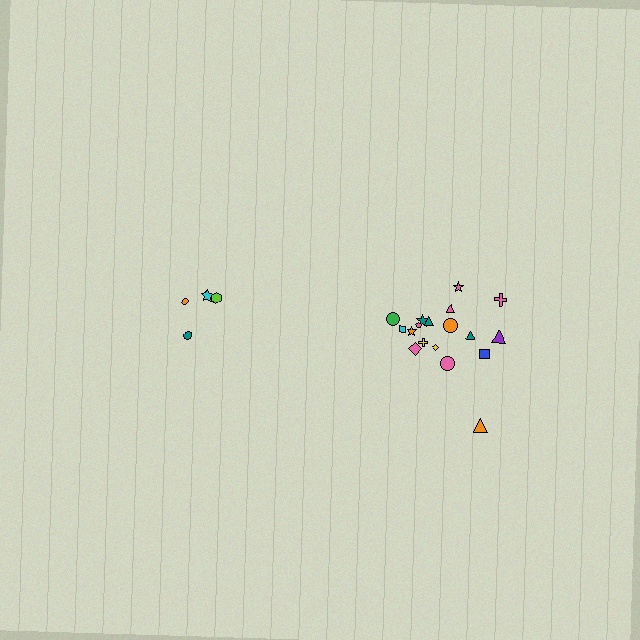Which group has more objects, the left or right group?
The right group.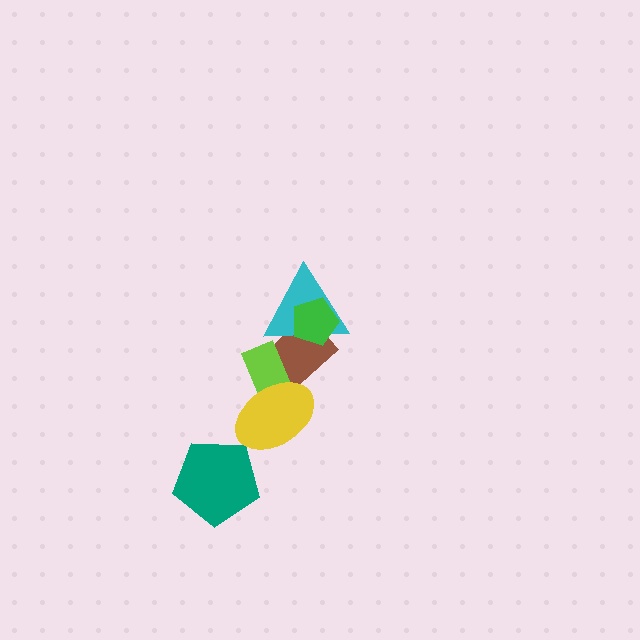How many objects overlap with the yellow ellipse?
2 objects overlap with the yellow ellipse.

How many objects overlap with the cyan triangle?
2 objects overlap with the cyan triangle.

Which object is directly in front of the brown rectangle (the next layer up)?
The lime rectangle is directly in front of the brown rectangle.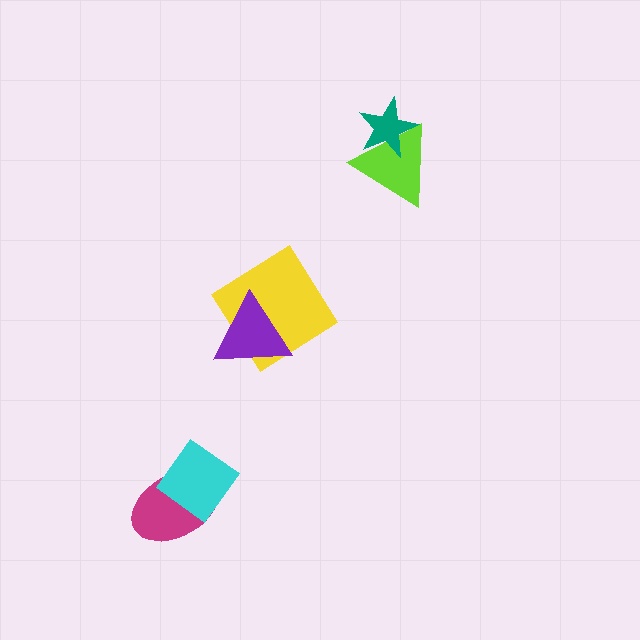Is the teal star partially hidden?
No, no other shape covers it.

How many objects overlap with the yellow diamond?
1 object overlaps with the yellow diamond.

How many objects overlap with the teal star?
1 object overlaps with the teal star.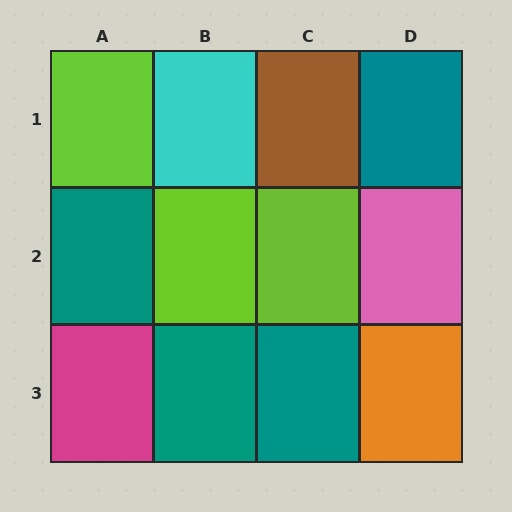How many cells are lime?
3 cells are lime.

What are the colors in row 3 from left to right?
Magenta, teal, teal, orange.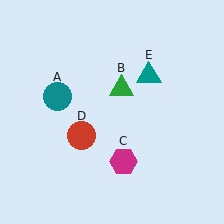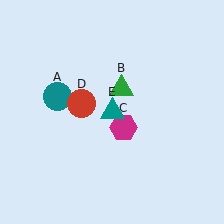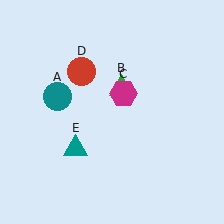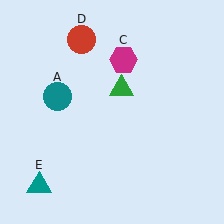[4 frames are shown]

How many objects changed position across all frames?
3 objects changed position: magenta hexagon (object C), red circle (object D), teal triangle (object E).